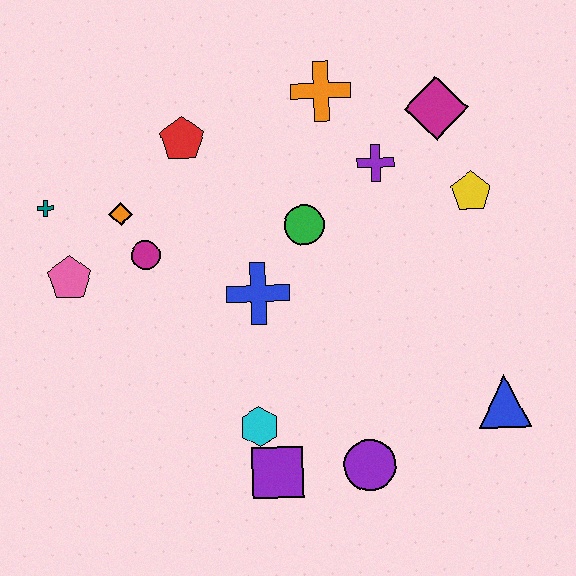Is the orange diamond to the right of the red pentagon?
No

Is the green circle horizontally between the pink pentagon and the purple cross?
Yes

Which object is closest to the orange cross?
The purple cross is closest to the orange cross.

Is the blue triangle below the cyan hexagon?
No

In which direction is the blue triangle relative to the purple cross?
The blue triangle is below the purple cross.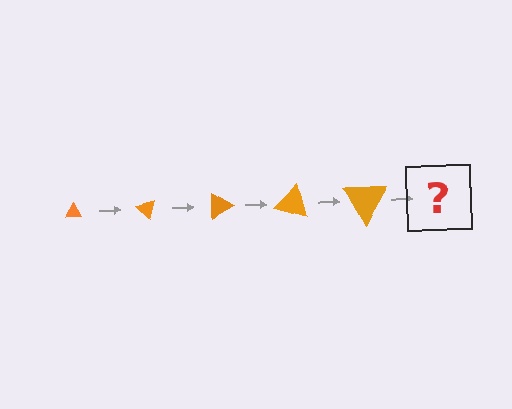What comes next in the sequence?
The next element should be a triangle, larger than the previous one and rotated 225 degrees from the start.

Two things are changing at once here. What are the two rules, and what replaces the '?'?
The two rules are that the triangle grows larger each step and it rotates 45 degrees each step. The '?' should be a triangle, larger than the previous one and rotated 225 degrees from the start.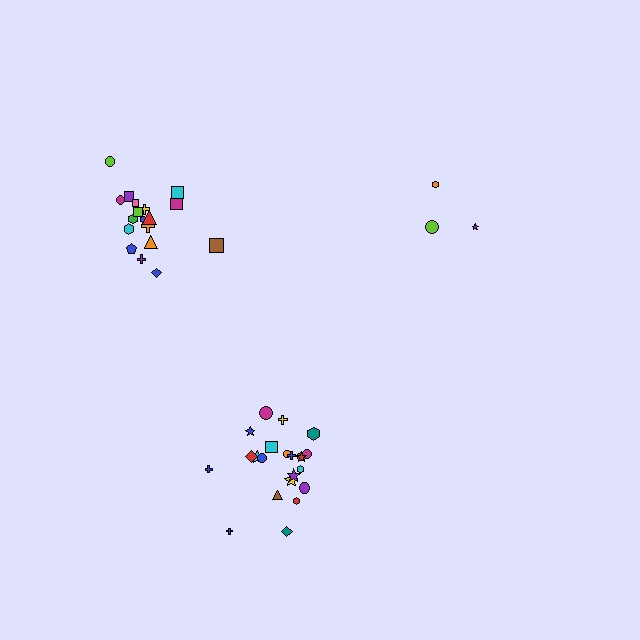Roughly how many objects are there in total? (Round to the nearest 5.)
Roughly 45 objects in total.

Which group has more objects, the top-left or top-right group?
The top-left group.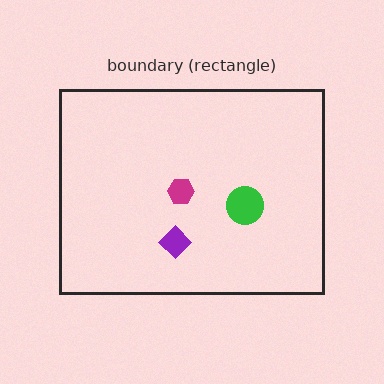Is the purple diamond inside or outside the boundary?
Inside.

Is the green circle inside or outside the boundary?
Inside.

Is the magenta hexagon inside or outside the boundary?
Inside.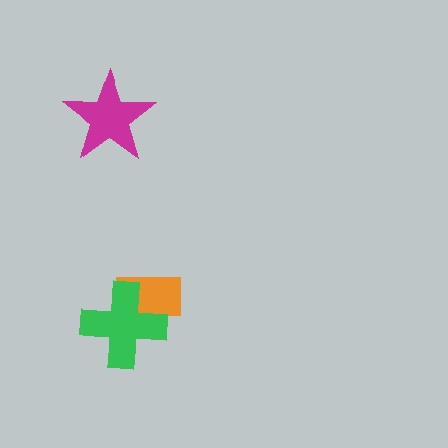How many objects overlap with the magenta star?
0 objects overlap with the magenta star.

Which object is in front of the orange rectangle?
The green cross is in front of the orange rectangle.